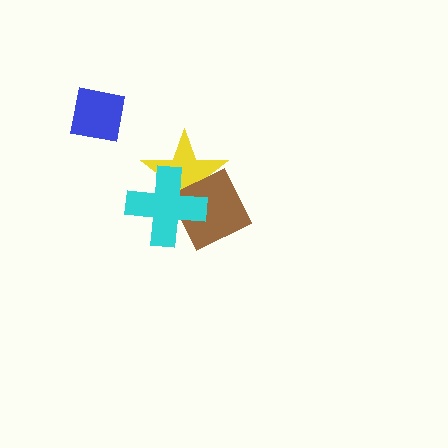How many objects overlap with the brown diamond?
2 objects overlap with the brown diamond.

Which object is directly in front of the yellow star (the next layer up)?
The brown diamond is directly in front of the yellow star.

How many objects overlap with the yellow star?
2 objects overlap with the yellow star.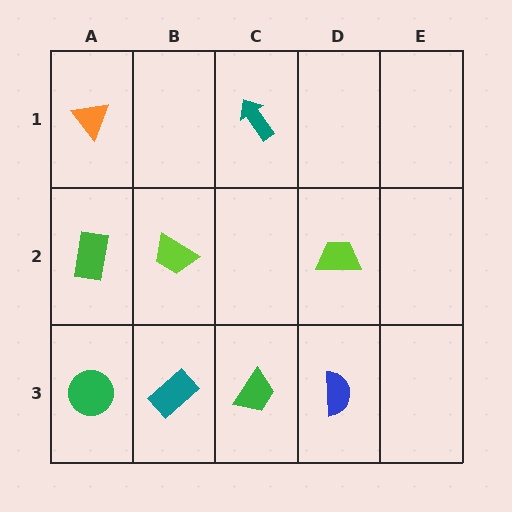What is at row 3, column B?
A teal rectangle.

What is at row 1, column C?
A teal arrow.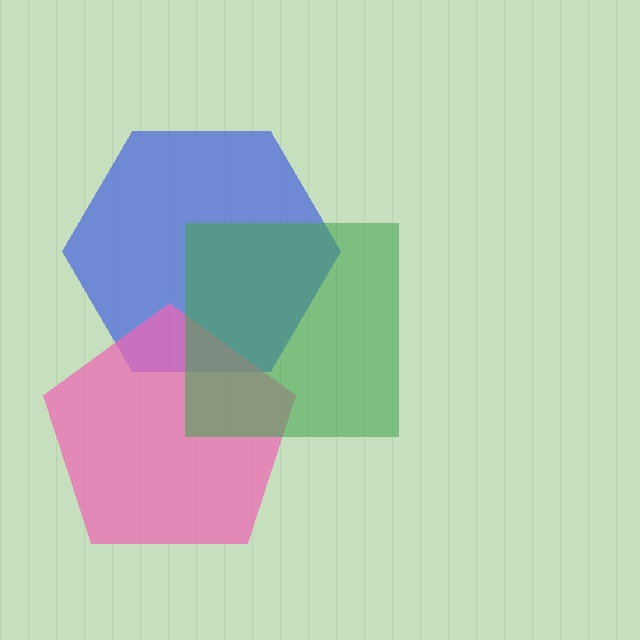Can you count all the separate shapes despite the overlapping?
Yes, there are 3 separate shapes.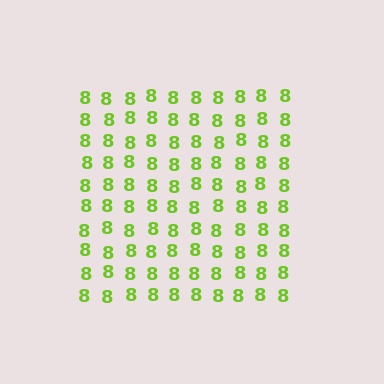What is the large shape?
The large shape is a square.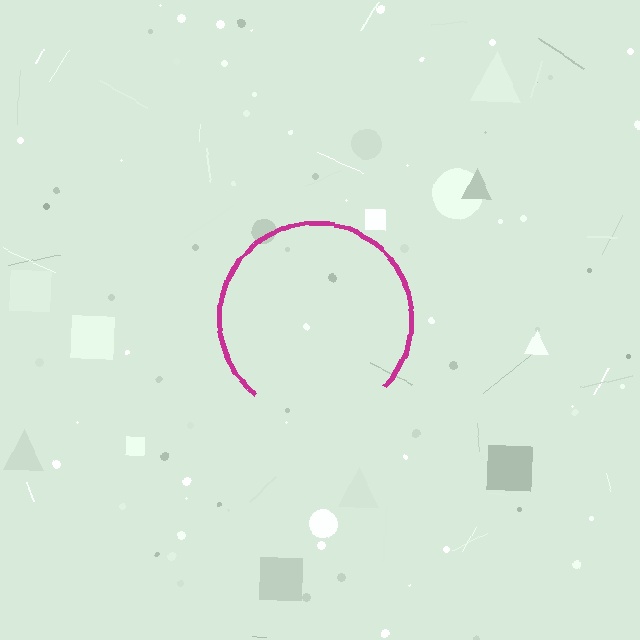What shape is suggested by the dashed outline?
The dashed outline suggests a circle.